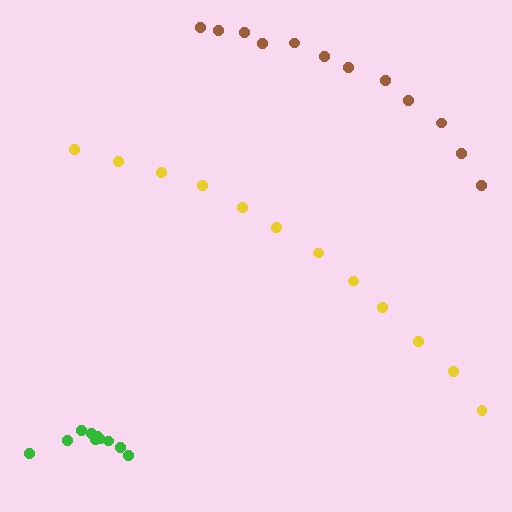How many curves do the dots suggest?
There are 3 distinct paths.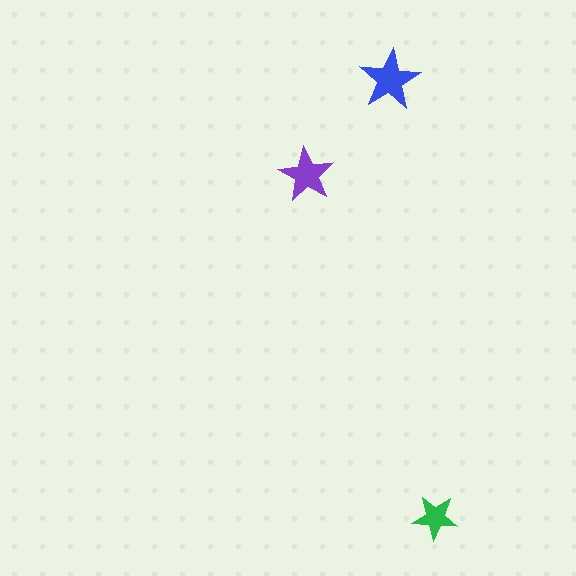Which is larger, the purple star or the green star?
The purple one.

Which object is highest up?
The blue star is topmost.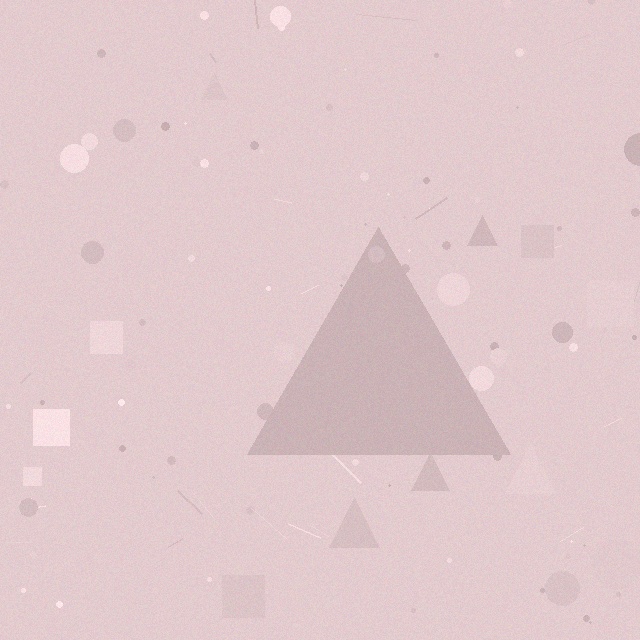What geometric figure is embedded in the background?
A triangle is embedded in the background.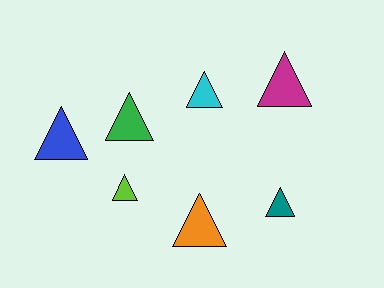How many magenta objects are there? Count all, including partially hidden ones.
There is 1 magenta object.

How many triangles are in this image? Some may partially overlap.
There are 7 triangles.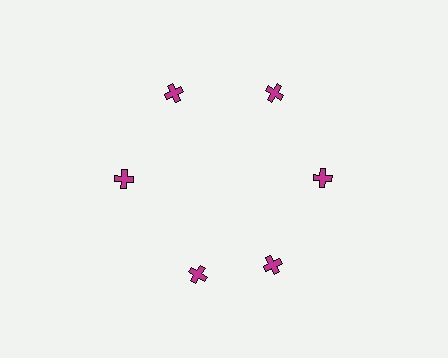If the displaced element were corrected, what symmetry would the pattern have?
It would have 6-fold rotational symmetry — the pattern would map onto itself every 60 degrees.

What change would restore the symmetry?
The symmetry would be restored by rotating it back into even spacing with its neighbors so that all 6 crosses sit at equal angles and equal distance from the center.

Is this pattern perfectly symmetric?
No. The 6 magenta crosses are arranged in a ring, but one element near the 7 o'clock position is rotated out of alignment along the ring, breaking the 6-fold rotational symmetry.